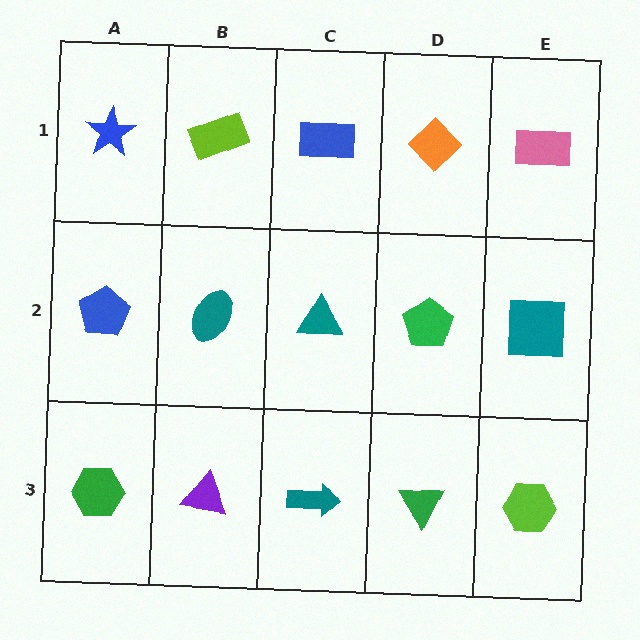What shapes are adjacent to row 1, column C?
A teal triangle (row 2, column C), a lime rectangle (row 1, column B), an orange diamond (row 1, column D).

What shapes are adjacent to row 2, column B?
A lime rectangle (row 1, column B), a purple triangle (row 3, column B), a blue pentagon (row 2, column A), a teal triangle (row 2, column C).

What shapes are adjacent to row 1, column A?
A blue pentagon (row 2, column A), a lime rectangle (row 1, column B).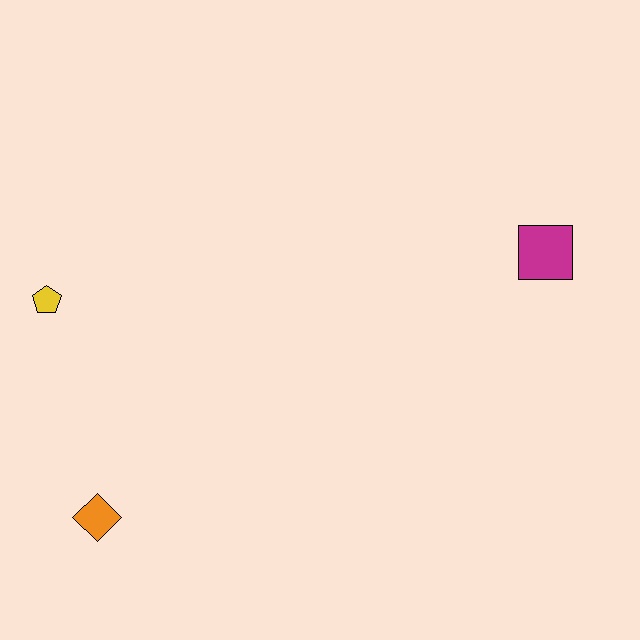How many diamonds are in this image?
There is 1 diamond.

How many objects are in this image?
There are 3 objects.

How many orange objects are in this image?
There is 1 orange object.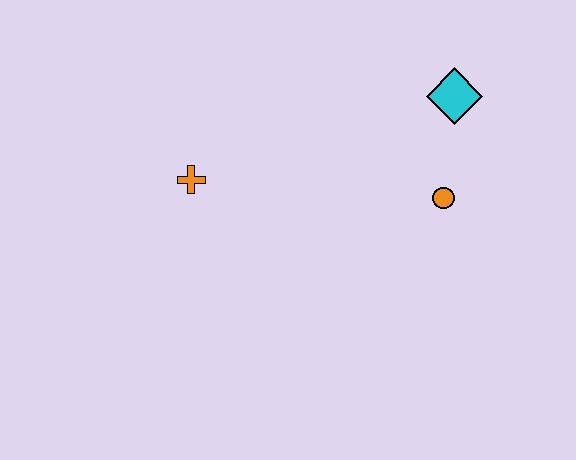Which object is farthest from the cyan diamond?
The orange cross is farthest from the cyan diamond.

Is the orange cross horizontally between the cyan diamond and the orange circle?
No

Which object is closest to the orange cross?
The orange circle is closest to the orange cross.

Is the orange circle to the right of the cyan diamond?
No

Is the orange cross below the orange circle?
No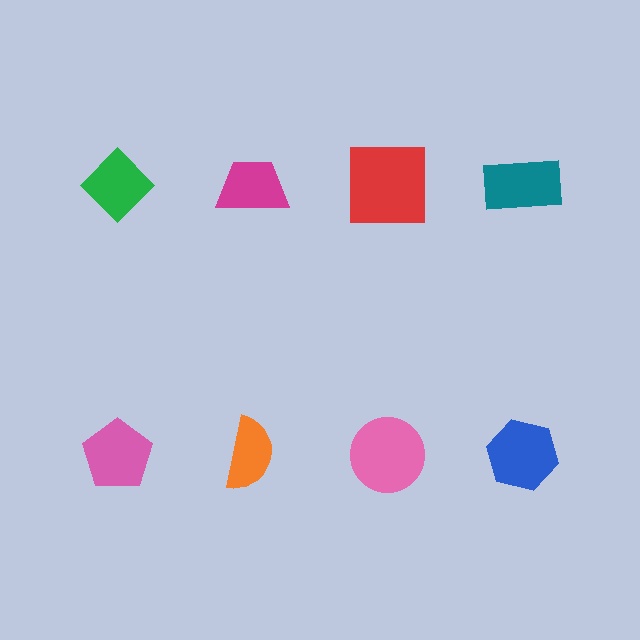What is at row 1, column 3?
A red square.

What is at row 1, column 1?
A green diamond.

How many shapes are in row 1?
4 shapes.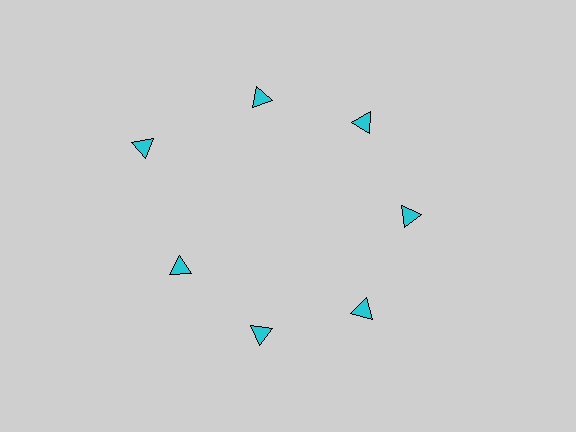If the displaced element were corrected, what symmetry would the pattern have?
It would have 7-fold rotational symmetry — the pattern would map onto itself every 51 degrees.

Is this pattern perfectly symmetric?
No. The 7 cyan triangles are arranged in a ring, but one element near the 10 o'clock position is pushed outward from the center, breaking the 7-fold rotational symmetry.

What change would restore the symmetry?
The symmetry would be restored by moving it inward, back onto the ring so that all 7 triangles sit at equal angles and equal distance from the center.